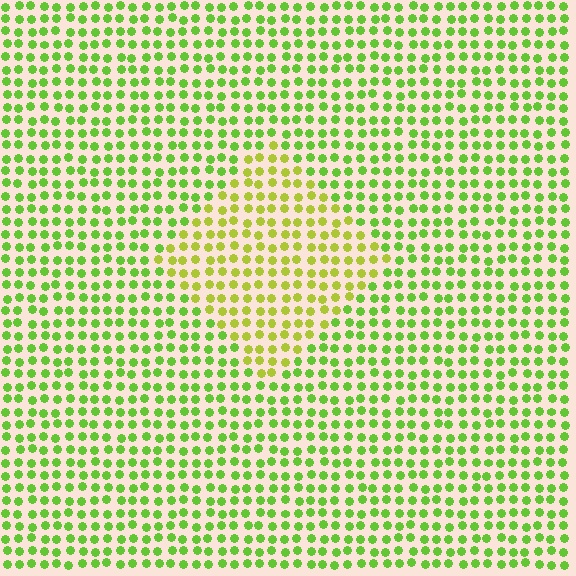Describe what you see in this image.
The image is filled with small lime elements in a uniform arrangement. A diamond-shaped region is visible where the elements are tinted to a slightly different hue, forming a subtle color boundary.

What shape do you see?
I see a diamond.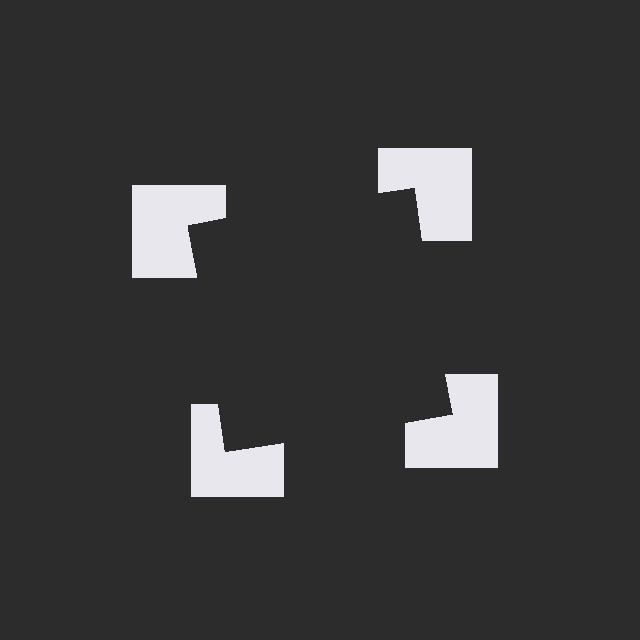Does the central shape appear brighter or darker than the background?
It typically appears slightly darker than the background, even though no actual brightness change is drawn.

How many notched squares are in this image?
There are 4 — one at each vertex of the illusory square.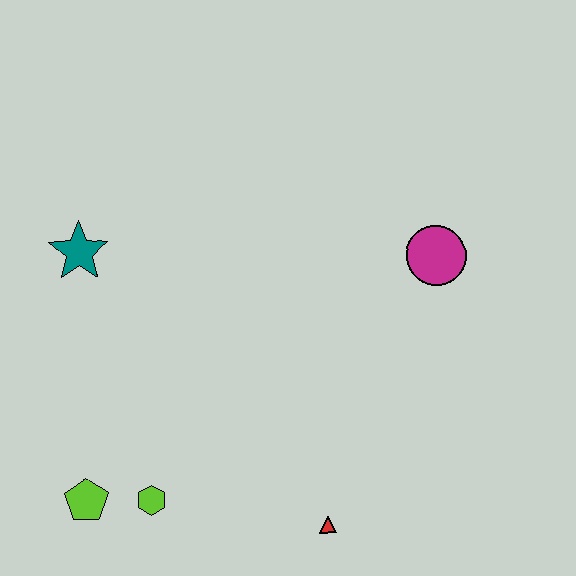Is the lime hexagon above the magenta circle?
No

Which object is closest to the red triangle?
The lime hexagon is closest to the red triangle.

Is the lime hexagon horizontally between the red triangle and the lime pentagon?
Yes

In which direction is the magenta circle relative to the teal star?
The magenta circle is to the right of the teal star.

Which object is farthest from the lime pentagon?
The magenta circle is farthest from the lime pentagon.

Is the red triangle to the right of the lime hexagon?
Yes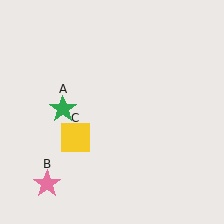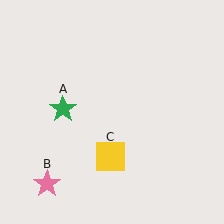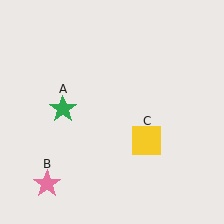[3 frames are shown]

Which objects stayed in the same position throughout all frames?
Green star (object A) and pink star (object B) remained stationary.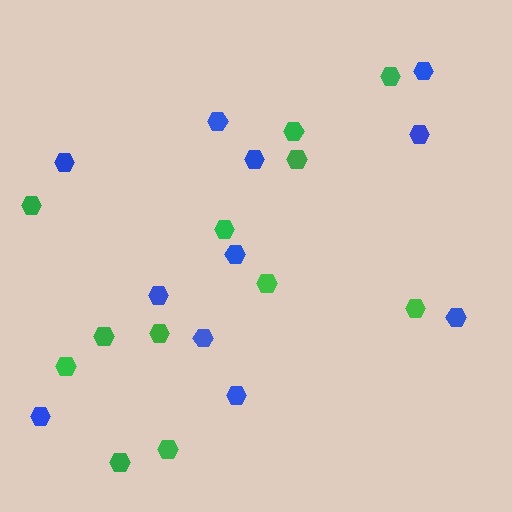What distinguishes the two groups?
There are 2 groups: one group of green hexagons (12) and one group of blue hexagons (11).